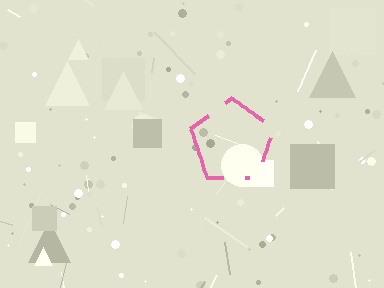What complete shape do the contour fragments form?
The contour fragments form a pentagon.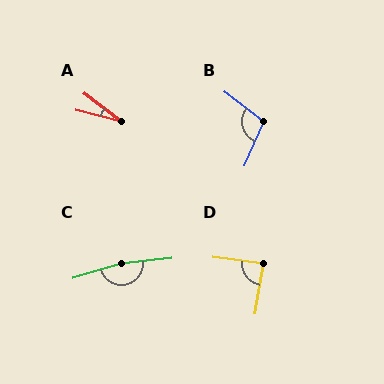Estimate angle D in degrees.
Approximately 87 degrees.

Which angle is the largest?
C, at approximately 169 degrees.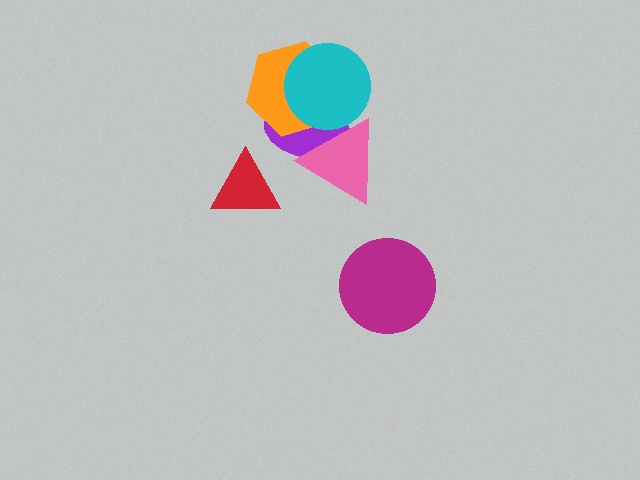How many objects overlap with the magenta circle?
0 objects overlap with the magenta circle.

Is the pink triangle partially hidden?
Yes, it is partially covered by another shape.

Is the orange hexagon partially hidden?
Yes, it is partially covered by another shape.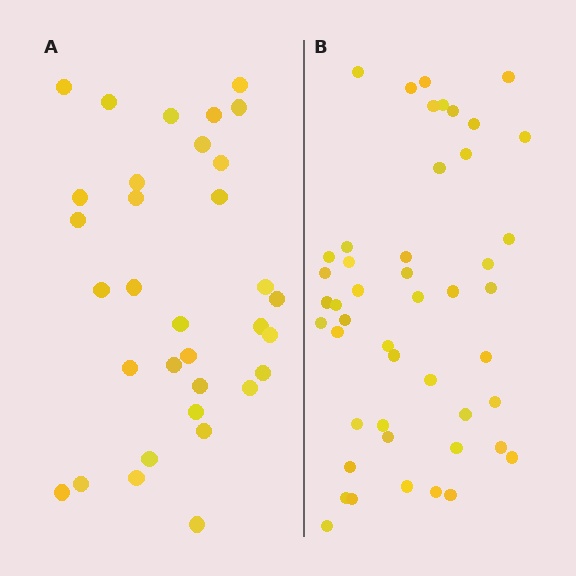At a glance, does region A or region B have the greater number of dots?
Region B (the right region) has more dots.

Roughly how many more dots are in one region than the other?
Region B has approximately 15 more dots than region A.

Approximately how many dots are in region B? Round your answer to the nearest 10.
About 50 dots. (The exact count is 47, which rounds to 50.)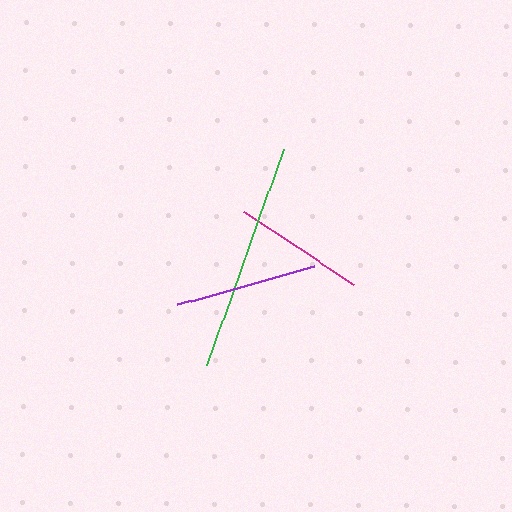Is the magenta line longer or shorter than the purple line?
The purple line is longer than the magenta line.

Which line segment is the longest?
The green line is the longest at approximately 228 pixels.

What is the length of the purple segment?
The purple segment is approximately 142 pixels long.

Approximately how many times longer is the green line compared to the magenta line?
The green line is approximately 1.7 times the length of the magenta line.